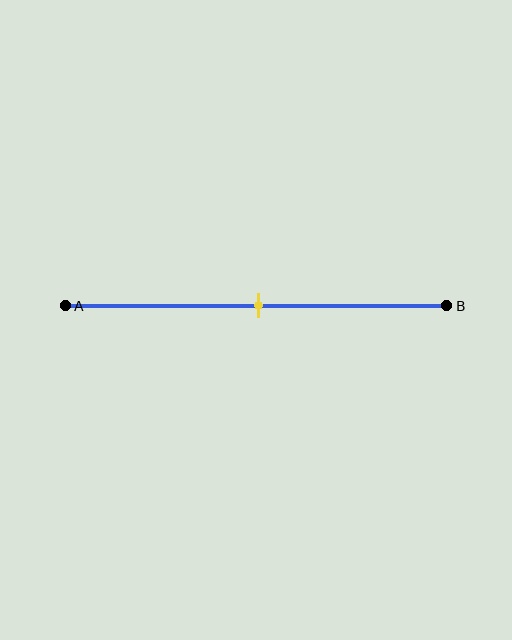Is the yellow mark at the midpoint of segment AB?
Yes, the mark is approximately at the midpoint.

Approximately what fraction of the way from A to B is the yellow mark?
The yellow mark is approximately 50% of the way from A to B.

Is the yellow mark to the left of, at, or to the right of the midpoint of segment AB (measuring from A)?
The yellow mark is approximately at the midpoint of segment AB.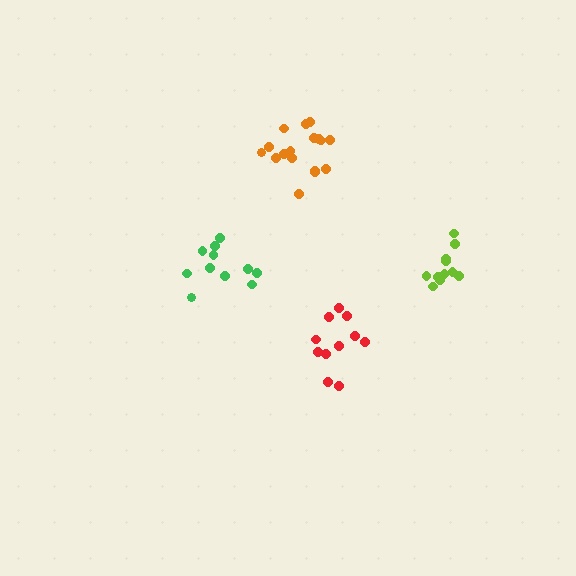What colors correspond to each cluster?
The clusters are colored: red, lime, green, orange.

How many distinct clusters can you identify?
There are 4 distinct clusters.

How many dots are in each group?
Group 1: 11 dots, Group 2: 11 dots, Group 3: 11 dots, Group 4: 17 dots (50 total).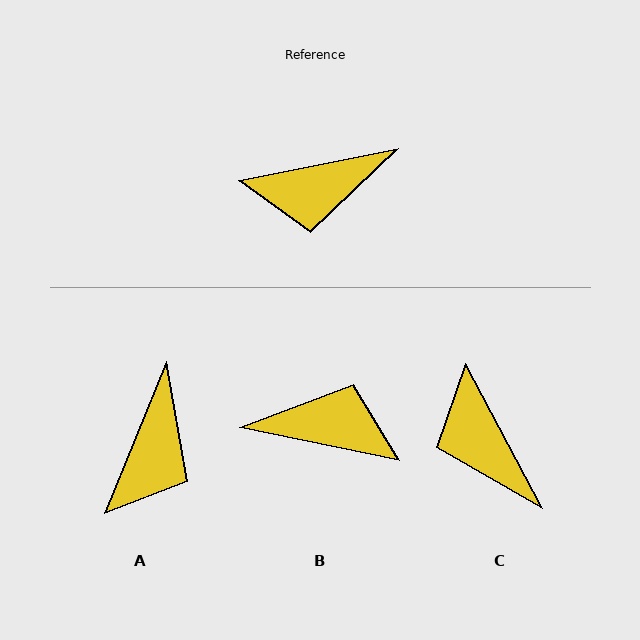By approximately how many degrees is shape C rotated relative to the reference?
Approximately 74 degrees clockwise.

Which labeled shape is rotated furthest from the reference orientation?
B, about 157 degrees away.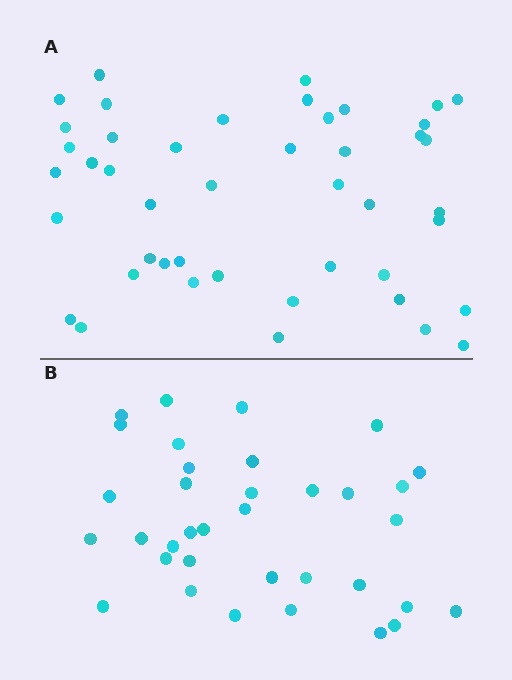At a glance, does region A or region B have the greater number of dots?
Region A (the top region) has more dots.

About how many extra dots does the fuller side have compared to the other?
Region A has roughly 10 or so more dots than region B.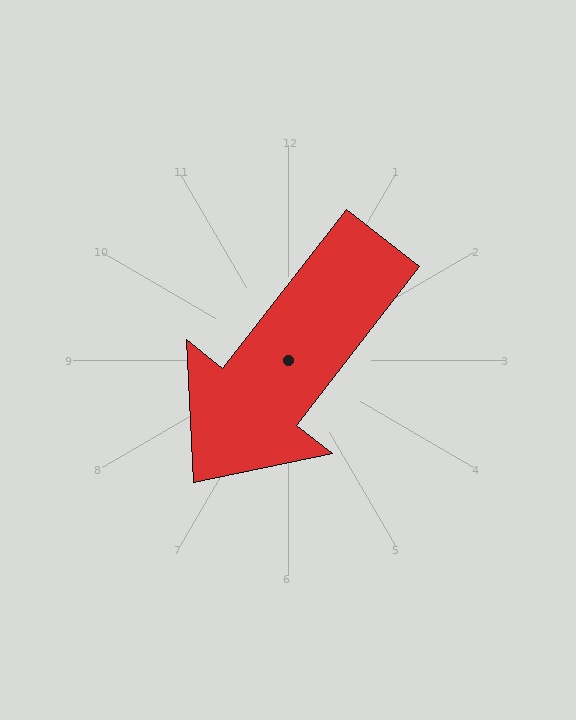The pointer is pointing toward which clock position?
Roughly 7 o'clock.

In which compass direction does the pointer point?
Southwest.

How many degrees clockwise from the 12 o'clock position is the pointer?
Approximately 218 degrees.